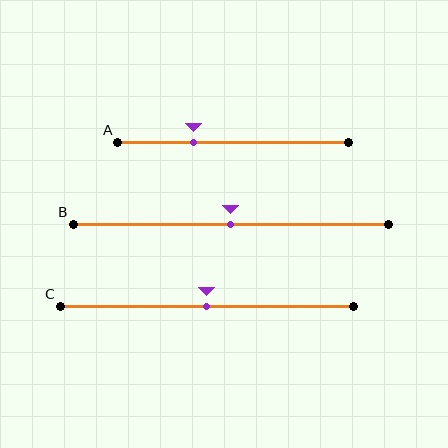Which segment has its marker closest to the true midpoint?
Segment B has its marker closest to the true midpoint.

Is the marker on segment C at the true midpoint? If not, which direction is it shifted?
Yes, the marker on segment C is at the true midpoint.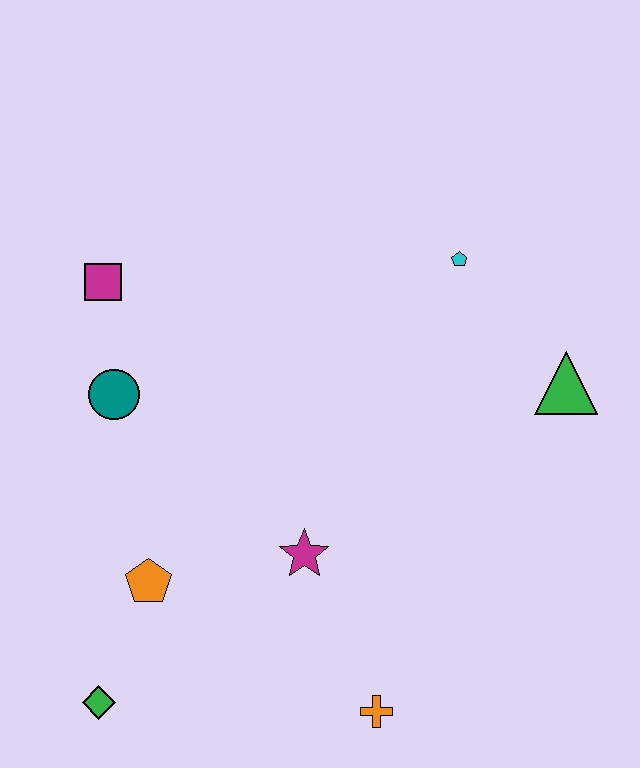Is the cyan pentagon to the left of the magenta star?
No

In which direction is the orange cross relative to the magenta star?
The orange cross is below the magenta star.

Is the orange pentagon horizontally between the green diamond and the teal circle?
No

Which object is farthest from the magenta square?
The orange cross is farthest from the magenta square.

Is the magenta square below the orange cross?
No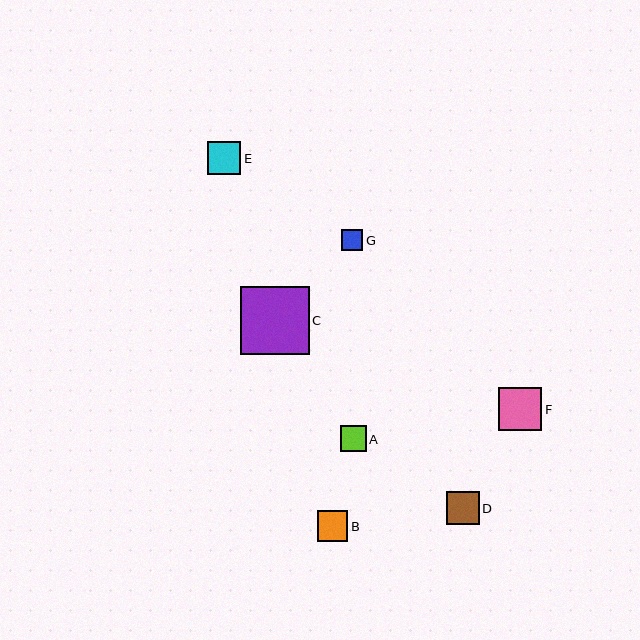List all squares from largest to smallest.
From largest to smallest: C, F, D, E, B, A, G.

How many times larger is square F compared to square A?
Square F is approximately 1.7 times the size of square A.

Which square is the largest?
Square C is the largest with a size of approximately 69 pixels.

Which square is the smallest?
Square G is the smallest with a size of approximately 21 pixels.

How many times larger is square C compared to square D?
Square C is approximately 2.1 times the size of square D.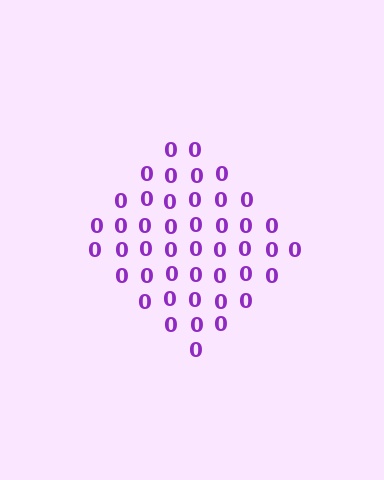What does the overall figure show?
The overall figure shows a diamond.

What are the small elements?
The small elements are digit 0's.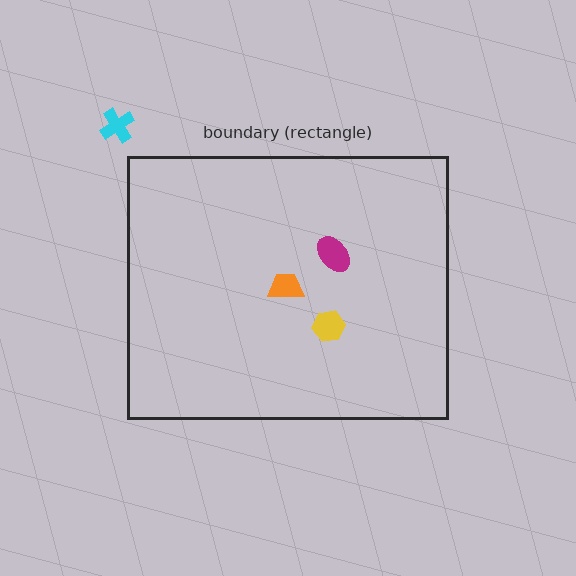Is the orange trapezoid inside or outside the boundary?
Inside.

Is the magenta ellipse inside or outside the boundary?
Inside.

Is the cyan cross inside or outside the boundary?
Outside.